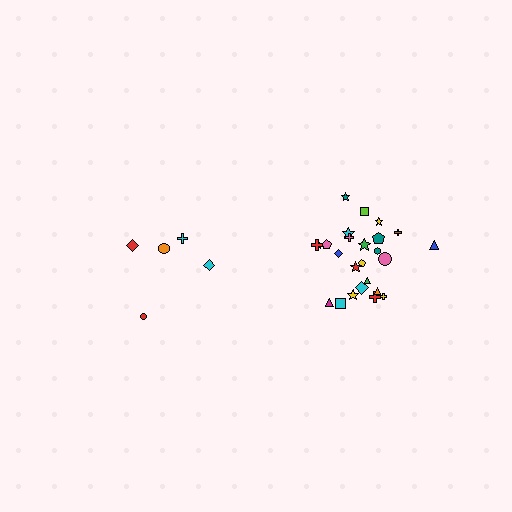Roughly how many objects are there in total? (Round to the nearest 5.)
Roughly 30 objects in total.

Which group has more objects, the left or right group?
The right group.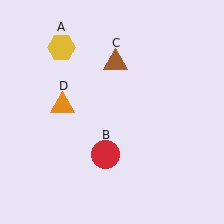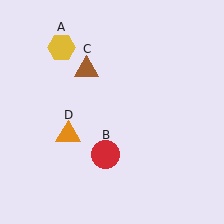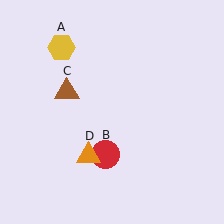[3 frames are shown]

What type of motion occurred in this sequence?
The brown triangle (object C), orange triangle (object D) rotated counterclockwise around the center of the scene.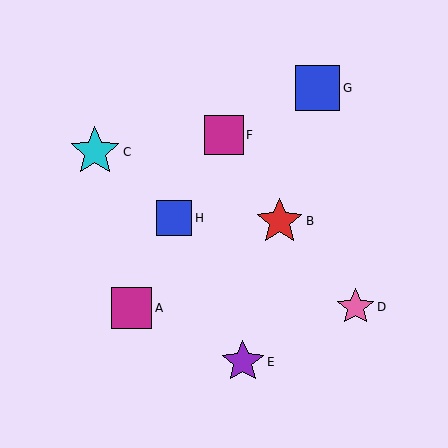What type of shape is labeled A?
Shape A is a magenta square.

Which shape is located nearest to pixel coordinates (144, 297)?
The magenta square (labeled A) at (132, 308) is nearest to that location.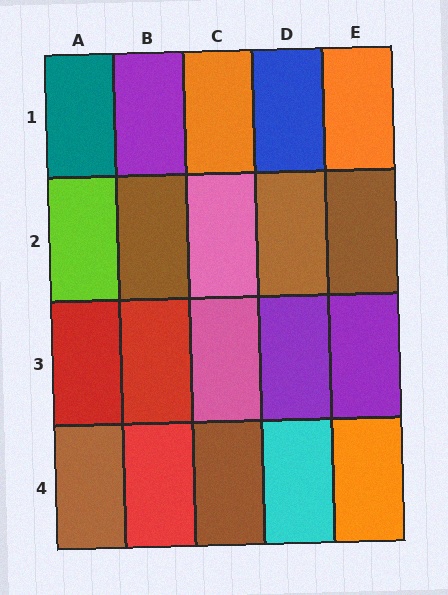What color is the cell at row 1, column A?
Teal.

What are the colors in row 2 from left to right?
Lime, brown, pink, brown, brown.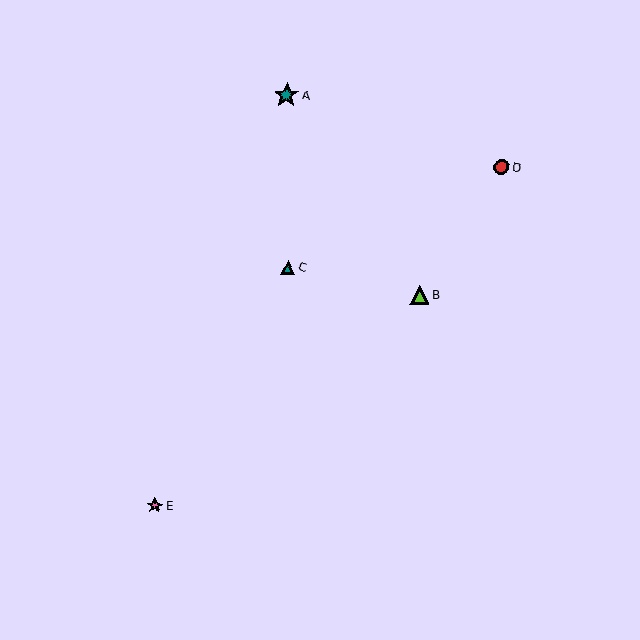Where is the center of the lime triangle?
The center of the lime triangle is at (420, 295).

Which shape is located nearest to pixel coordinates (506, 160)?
The red circle (labeled D) at (501, 167) is nearest to that location.